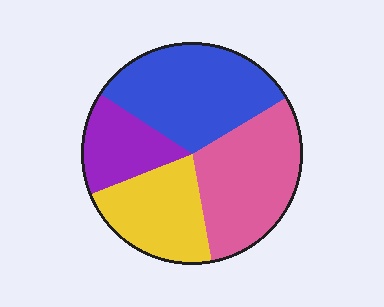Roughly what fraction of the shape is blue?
Blue takes up about one third (1/3) of the shape.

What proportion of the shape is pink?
Pink covers about 30% of the shape.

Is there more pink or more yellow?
Pink.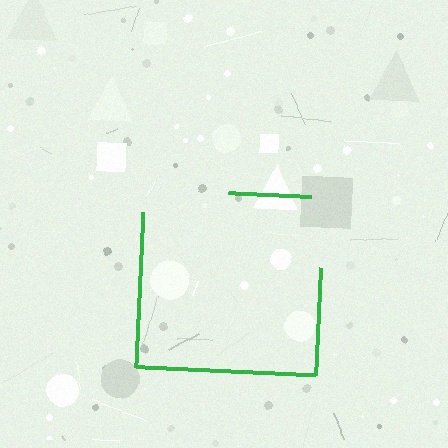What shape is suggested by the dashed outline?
The dashed outline suggests a square.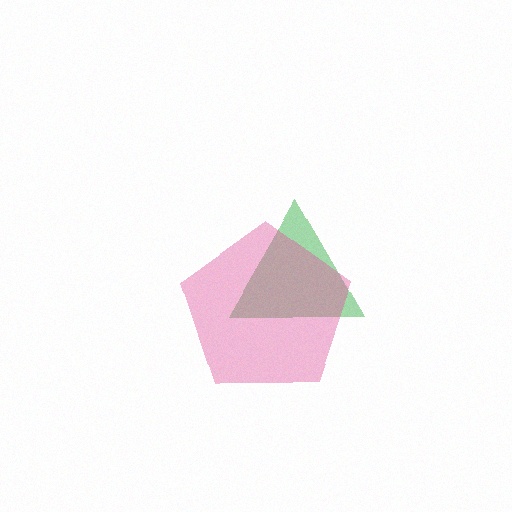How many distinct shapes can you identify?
There are 2 distinct shapes: a green triangle, a pink pentagon.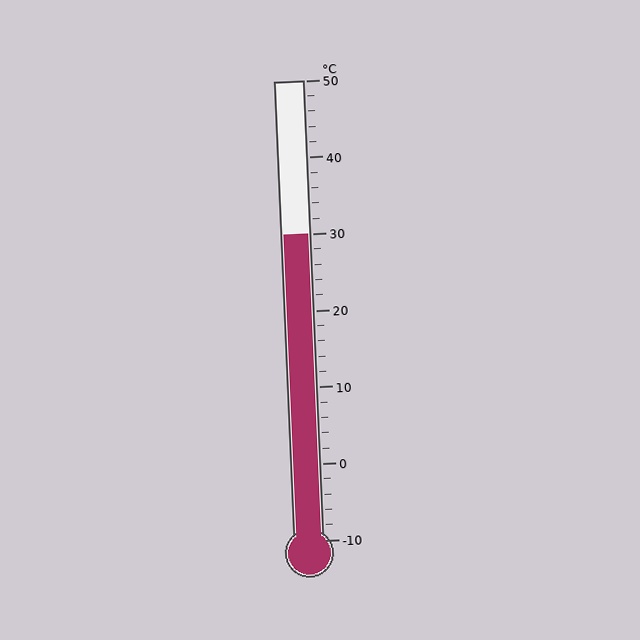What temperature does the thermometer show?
The thermometer shows approximately 30°C.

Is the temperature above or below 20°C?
The temperature is above 20°C.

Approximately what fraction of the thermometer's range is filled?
The thermometer is filled to approximately 65% of its range.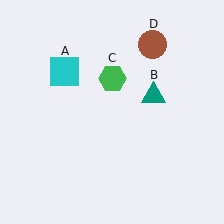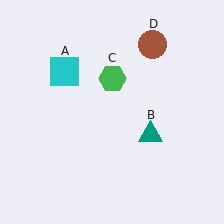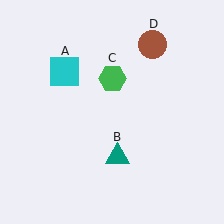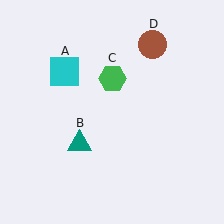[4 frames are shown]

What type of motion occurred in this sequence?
The teal triangle (object B) rotated clockwise around the center of the scene.